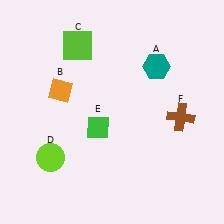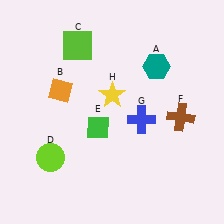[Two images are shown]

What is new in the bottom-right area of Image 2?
A blue cross (G) was added in the bottom-right area of Image 2.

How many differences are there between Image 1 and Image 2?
There are 2 differences between the two images.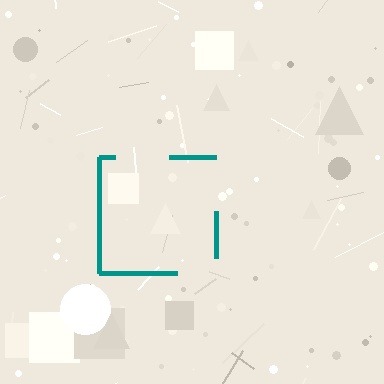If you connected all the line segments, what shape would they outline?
They would outline a square.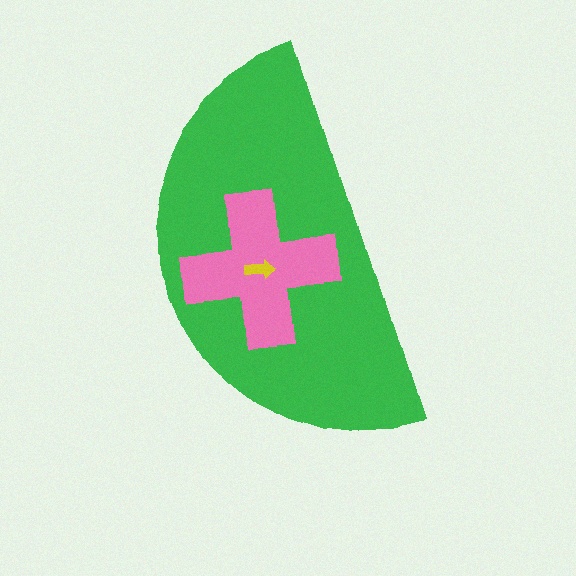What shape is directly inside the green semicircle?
The pink cross.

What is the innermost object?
The yellow arrow.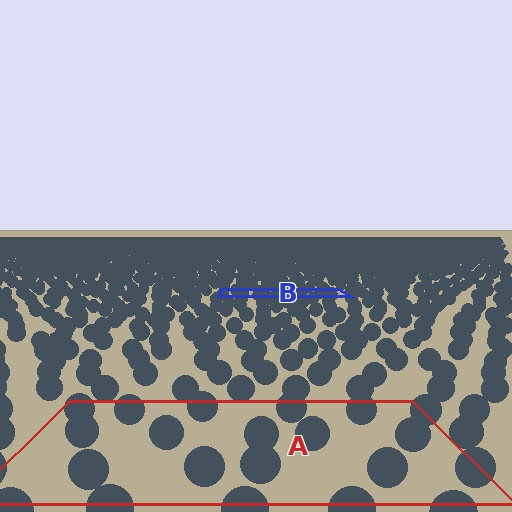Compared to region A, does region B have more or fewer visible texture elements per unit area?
Region B has more texture elements per unit area — they are packed more densely because it is farther away.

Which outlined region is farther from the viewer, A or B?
Region B is farther from the viewer — the texture elements inside it appear smaller and more densely packed.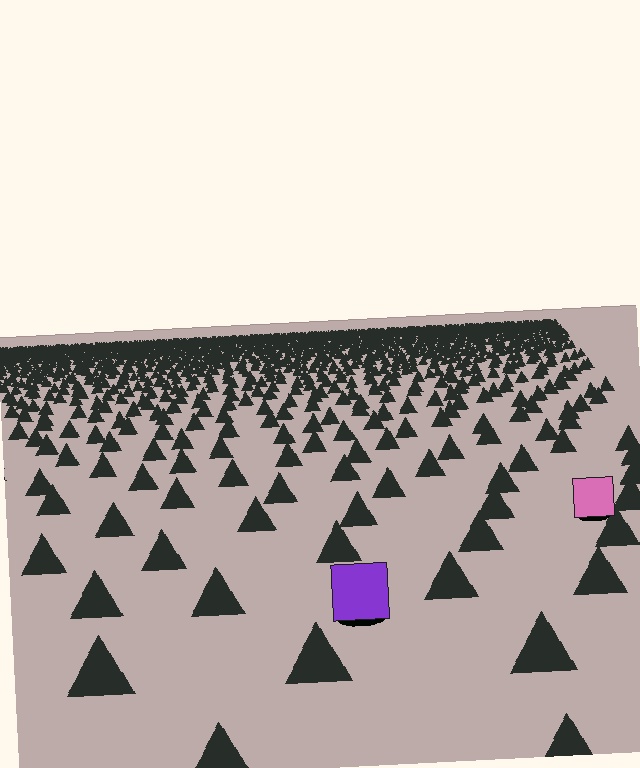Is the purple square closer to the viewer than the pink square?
Yes. The purple square is closer — you can tell from the texture gradient: the ground texture is coarser near it.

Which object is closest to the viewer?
The purple square is closest. The texture marks near it are larger and more spread out.